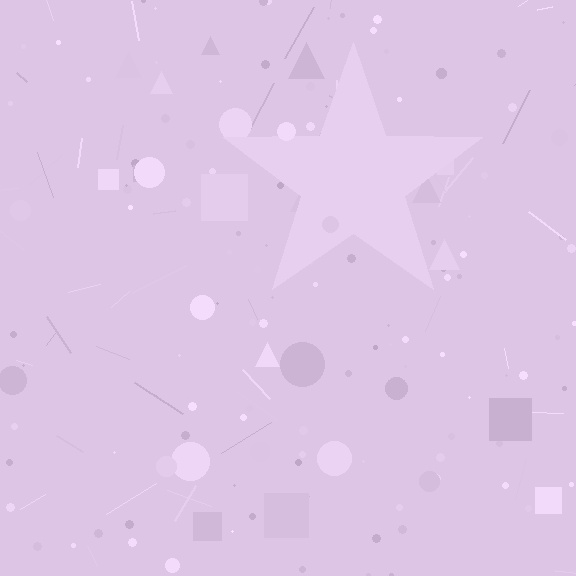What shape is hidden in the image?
A star is hidden in the image.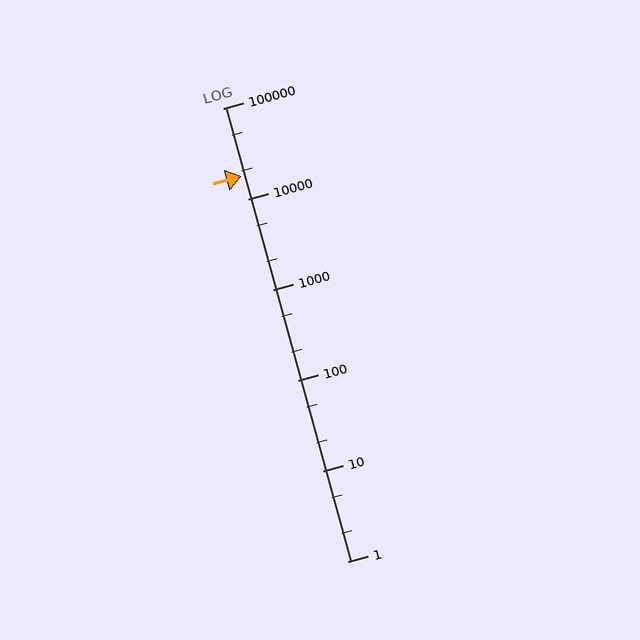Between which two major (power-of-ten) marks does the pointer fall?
The pointer is between 10000 and 100000.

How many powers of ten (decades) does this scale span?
The scale spans 5 decades, from 1 to 100000.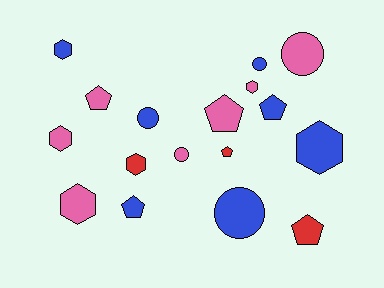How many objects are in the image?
There are 17 objects.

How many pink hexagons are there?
There are 3 pink hexagons.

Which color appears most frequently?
Blue, with 7 objects.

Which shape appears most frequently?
Hexagon, with 6 objects.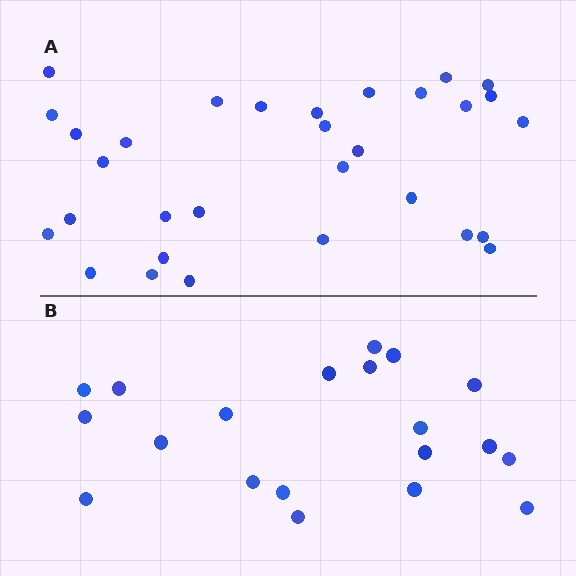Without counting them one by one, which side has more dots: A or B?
Region A (the top region) has more dots.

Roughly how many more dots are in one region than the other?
Region A has roughly 12 or so more dots than region B.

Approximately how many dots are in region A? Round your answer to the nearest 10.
About 30 dots. (The exact count is 31, which rounds to 30.)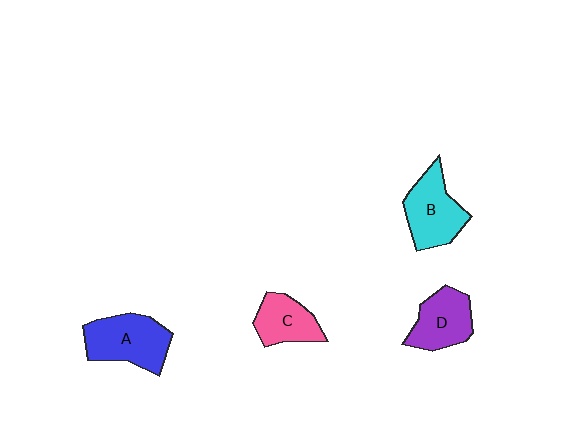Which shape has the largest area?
Shape A (blue).